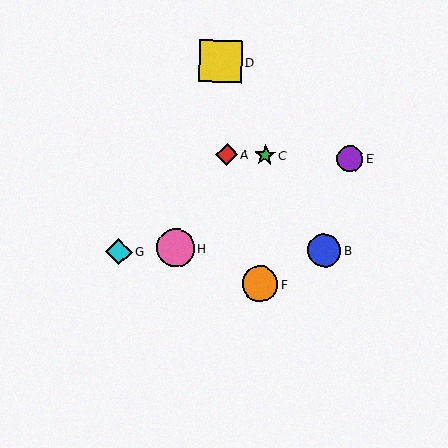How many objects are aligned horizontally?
3 objects (A, C, E) are aligned horizontally.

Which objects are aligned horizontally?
Objects A, C, E are aligned horizontally.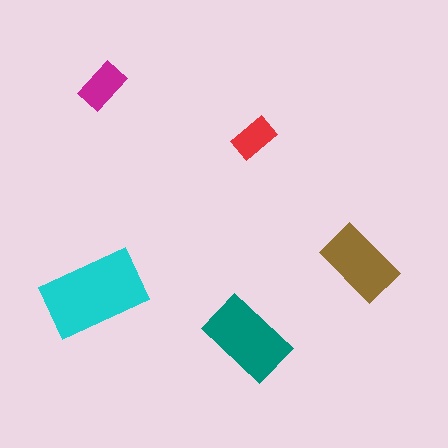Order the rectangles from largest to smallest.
the cyan one, the teal one, the brown one, the magenta one, the red one.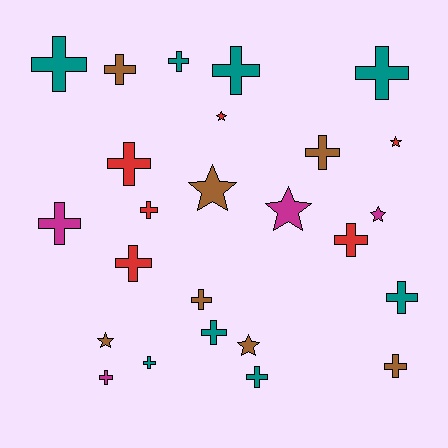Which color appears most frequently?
Teal, with 8 objects.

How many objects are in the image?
There are 25 objects.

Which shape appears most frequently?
Cross, with 18 objects.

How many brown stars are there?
There are 3 brown stars.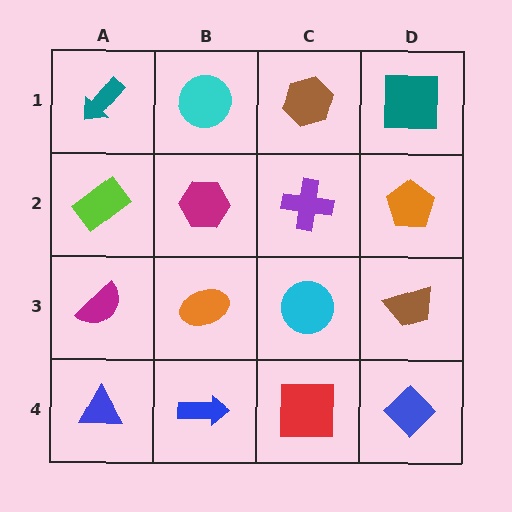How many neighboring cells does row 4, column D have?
2.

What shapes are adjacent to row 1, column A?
A lime rectangle (row 2, column A), a cyan circle (row 1, column B).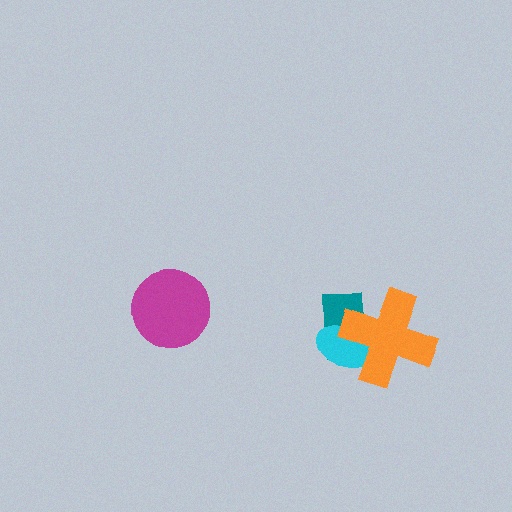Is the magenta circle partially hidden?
No, no other shape covers it.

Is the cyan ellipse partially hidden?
Yes, it is partially covered by another shape.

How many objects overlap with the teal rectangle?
2 objects overlap with the teal rectangle.